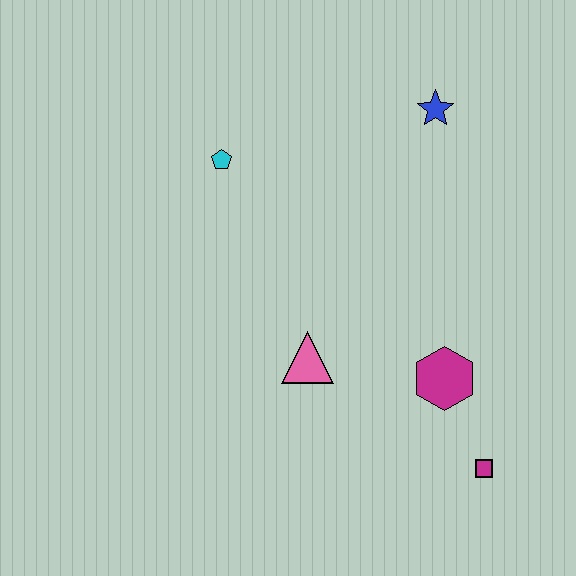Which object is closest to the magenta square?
The magenta hexagon is closest to the magenta square.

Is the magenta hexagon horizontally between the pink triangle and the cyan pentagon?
No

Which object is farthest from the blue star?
The magenta square is farthest from the blue star.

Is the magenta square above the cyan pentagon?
No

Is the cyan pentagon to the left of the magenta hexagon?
Yes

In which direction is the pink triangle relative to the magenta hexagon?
The pink triangle is to the left of the magenta hexagon.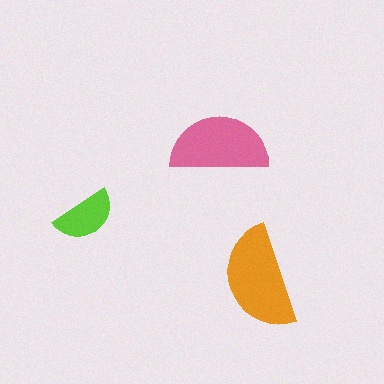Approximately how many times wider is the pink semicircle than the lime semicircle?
About 1.5 times wider.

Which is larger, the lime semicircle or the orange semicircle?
The orange one.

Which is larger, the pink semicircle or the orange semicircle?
The orange one.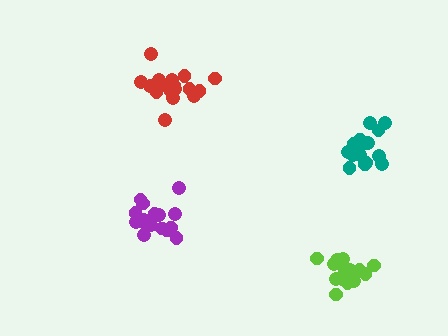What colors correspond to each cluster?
The clusters are colored: lime, red, purple, teal.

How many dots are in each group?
Group 1: 19 dots, Group 2: 18 dots, Group 3: 16 dots, Group 4: 16 dots (69 total).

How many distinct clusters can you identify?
There are 4 distinct clusters.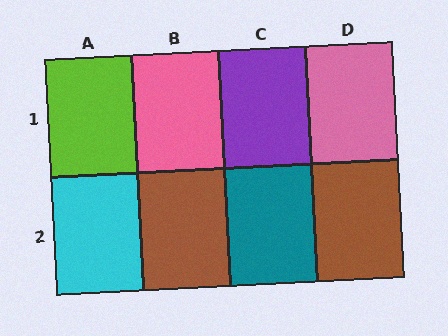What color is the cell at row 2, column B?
Brown.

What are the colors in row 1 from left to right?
Lime, pink, purple, pink.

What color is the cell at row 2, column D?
Brown.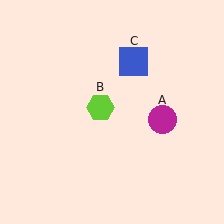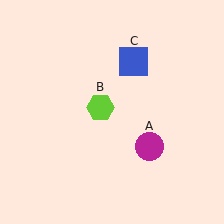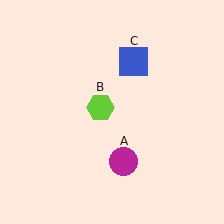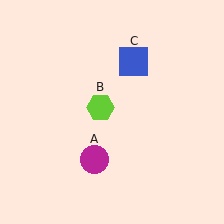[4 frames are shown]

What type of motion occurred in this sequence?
The magenta circle (object A) rotated clockwise around the center of the scene.